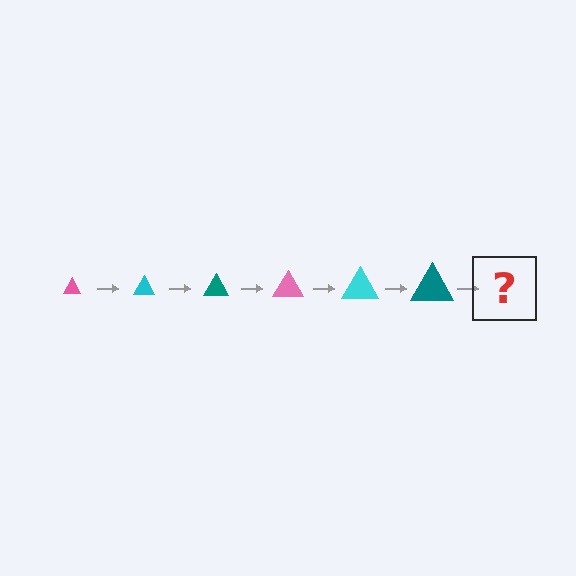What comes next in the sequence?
The next element should be a pink triangle, larger than the previous one.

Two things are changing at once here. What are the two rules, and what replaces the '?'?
The two rules are that the triangle grows larger each step and the color cycles through pink, cyan, and teal. The '?' should be a pink triangle, larger than the previous one.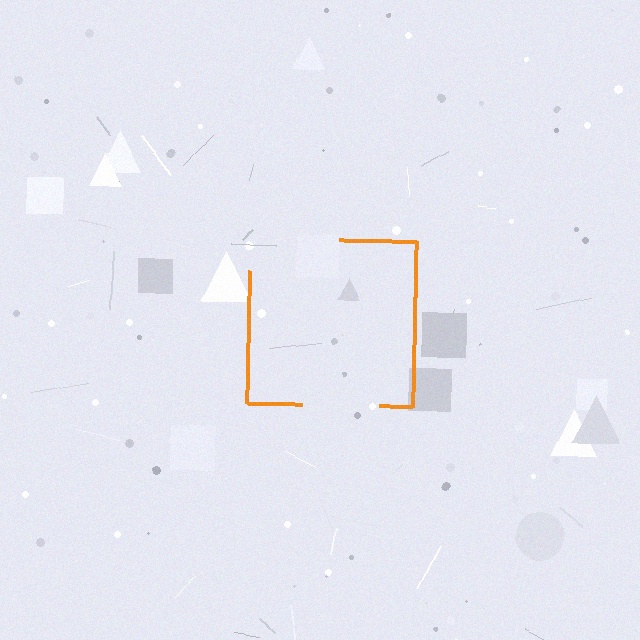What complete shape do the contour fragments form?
The contour fragments form a square.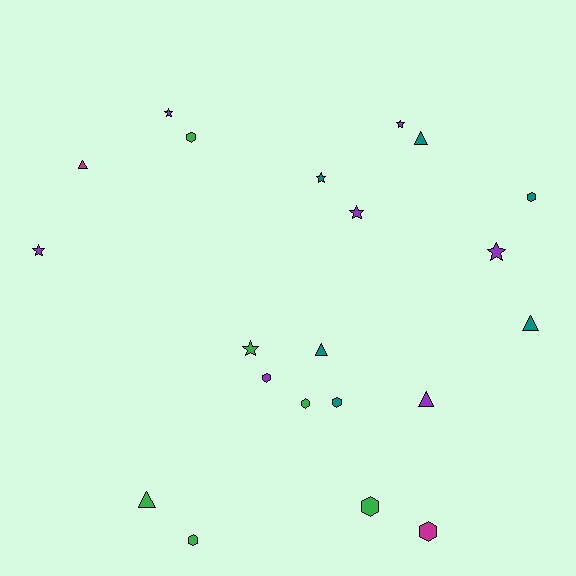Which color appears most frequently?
Purple, with 7 objects.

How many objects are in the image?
There are 21 objects.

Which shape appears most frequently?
Hexagon, with 8 objects.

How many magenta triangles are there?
There is 1 magenta triangle.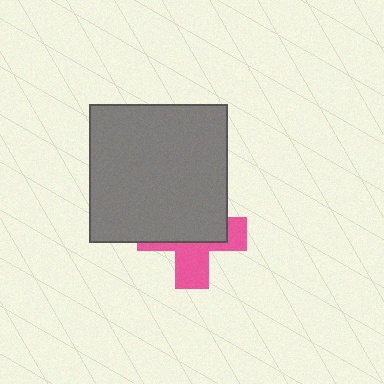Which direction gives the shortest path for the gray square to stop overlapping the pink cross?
Moving up gives the shortest separation.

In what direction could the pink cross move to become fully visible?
The pink cross could move down. That would shift it out from behind the gray square entirely.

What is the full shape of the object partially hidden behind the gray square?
The partially hidden object is a pink cross.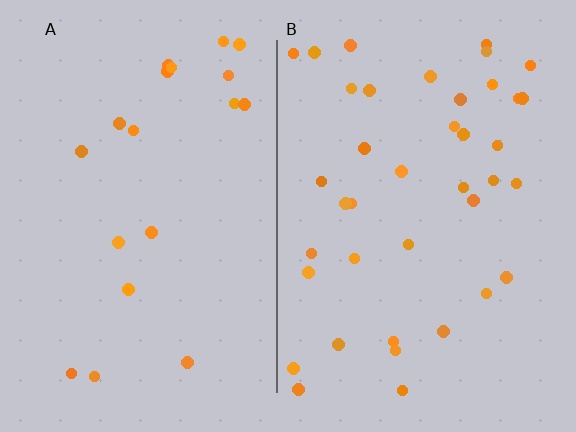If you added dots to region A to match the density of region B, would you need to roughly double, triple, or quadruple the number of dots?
Approximately double.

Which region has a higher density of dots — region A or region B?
B (the right).